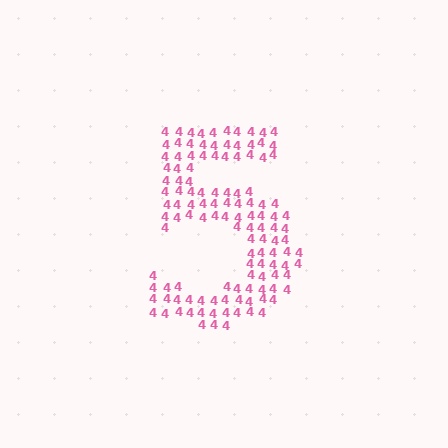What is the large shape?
The large shape is the digit 5.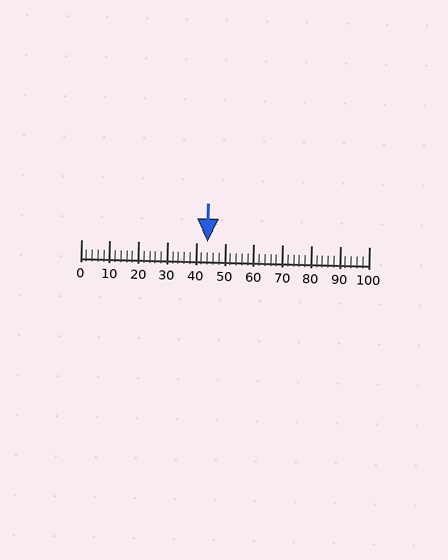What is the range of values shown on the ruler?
The ruler shows values from 0 to 100.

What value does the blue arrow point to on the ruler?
The blue arrow points to approximately 44.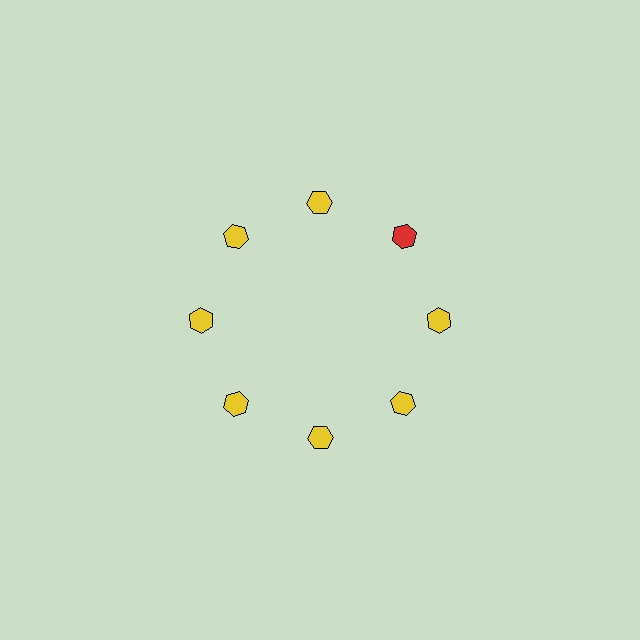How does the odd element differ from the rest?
It has a different color: red instead of yellow.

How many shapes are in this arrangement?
There are 8 shapes arranged in a ring pattern.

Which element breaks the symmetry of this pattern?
The red hexagon at roughly the 2 o'clock position breaks the symmetry. All other shapes are yellow hexagons.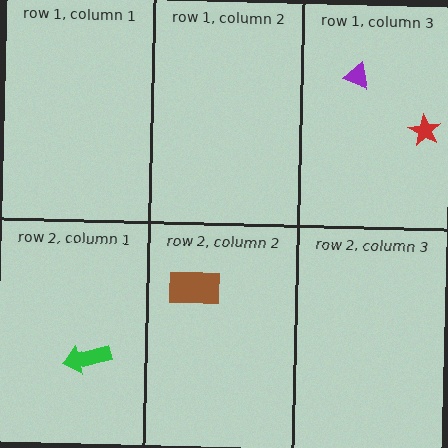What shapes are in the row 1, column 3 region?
The purple triangle, the red star.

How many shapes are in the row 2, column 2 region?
1.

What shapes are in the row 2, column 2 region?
The brown rectangle.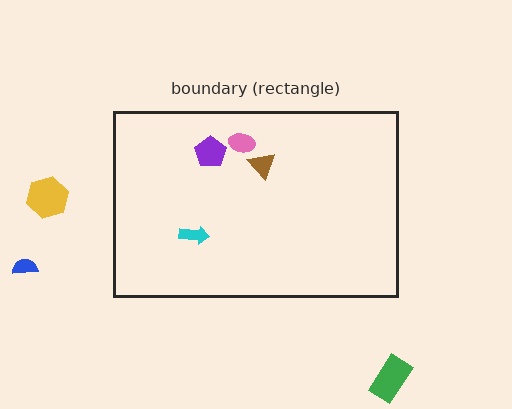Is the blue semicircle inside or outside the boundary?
Outside.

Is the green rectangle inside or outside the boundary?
Outside.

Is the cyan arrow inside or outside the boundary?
Inside.